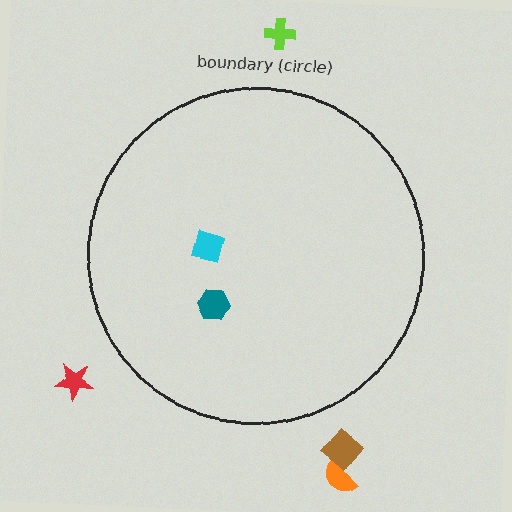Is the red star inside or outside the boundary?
Outside.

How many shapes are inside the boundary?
2 inside, 4 outside.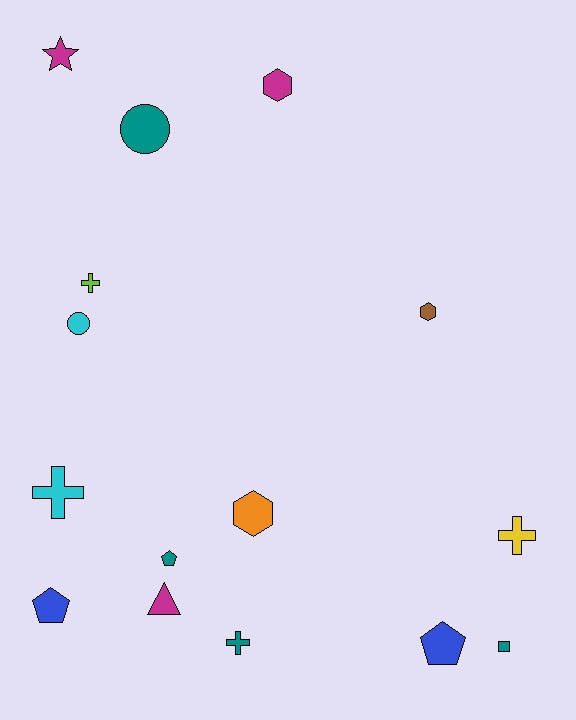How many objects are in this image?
There are 15 objects.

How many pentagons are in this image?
There are 3 pentagons.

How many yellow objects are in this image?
There is 1 yellow object.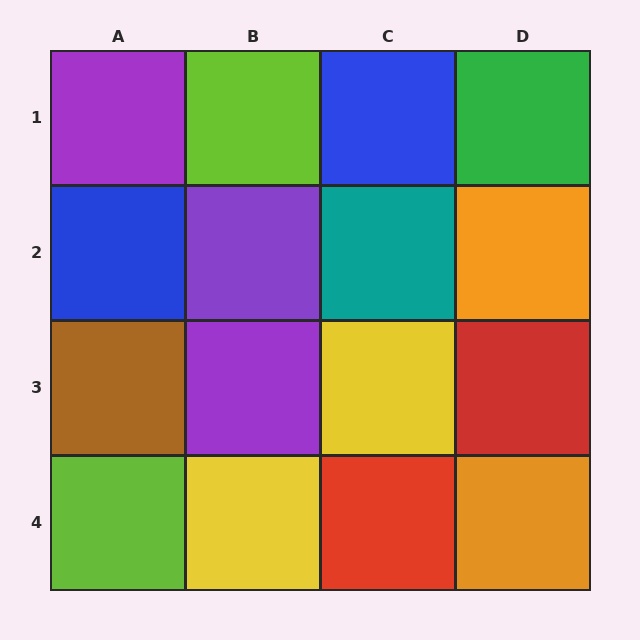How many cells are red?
2 cells are red.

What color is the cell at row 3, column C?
Yellow.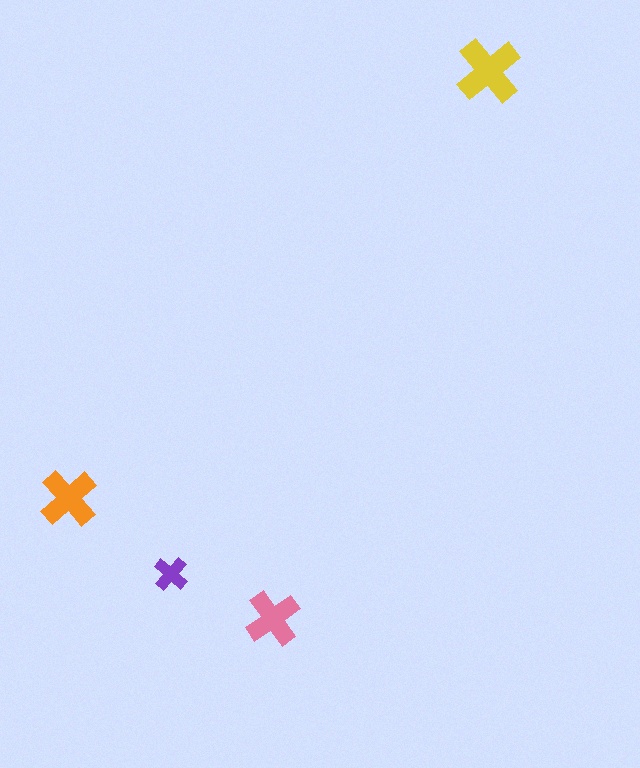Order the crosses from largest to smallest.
the yellow one, the orange one, the pink one, the purple one.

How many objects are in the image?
There are 4 objects in the image.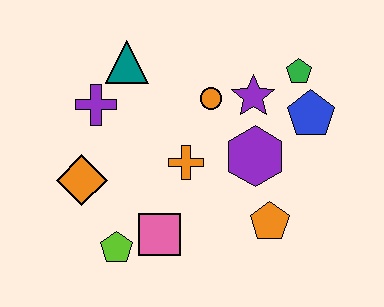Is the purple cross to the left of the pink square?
Yes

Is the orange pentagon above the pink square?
Yes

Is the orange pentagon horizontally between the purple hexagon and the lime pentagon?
No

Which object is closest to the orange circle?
The purple star is closest to the orange circle.